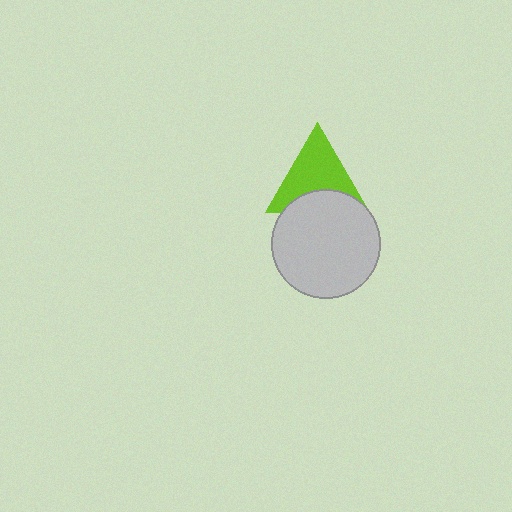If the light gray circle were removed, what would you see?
You would see the complete lime triangle.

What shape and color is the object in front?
The object in front is a light gray circle.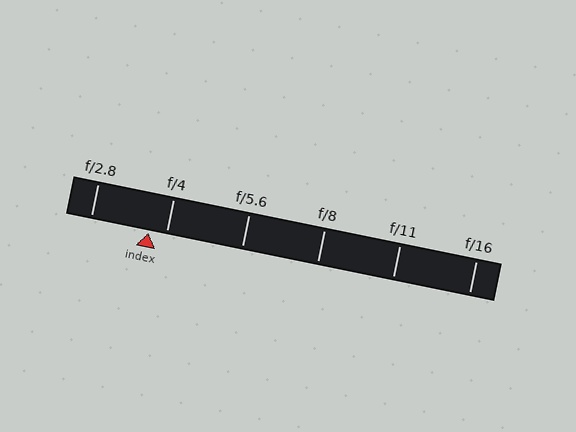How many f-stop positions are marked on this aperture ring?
There are 6 f-stop positions marked.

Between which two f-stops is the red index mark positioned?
The index mark is between f/2.8 and f/4.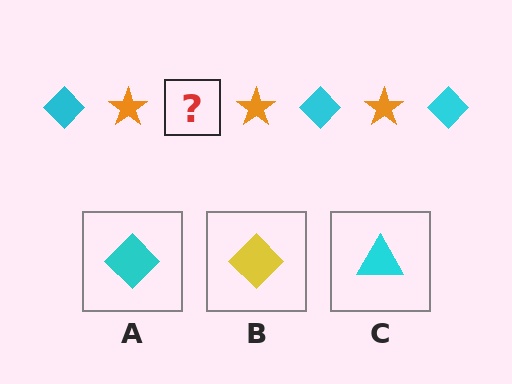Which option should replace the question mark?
Option A.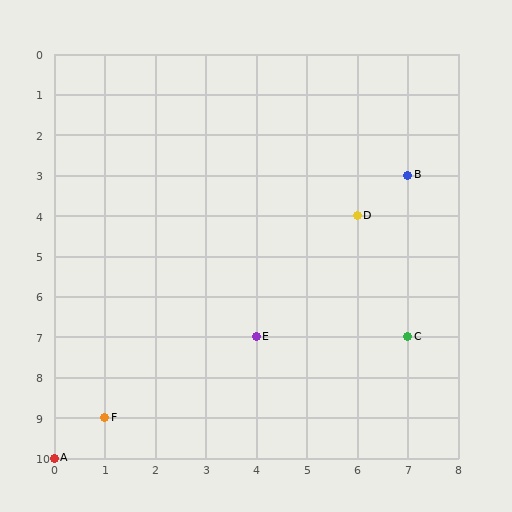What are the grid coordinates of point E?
Point E is at grid coordinates (4, 7).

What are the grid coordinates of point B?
Point B is at grid coordinates (7, 3).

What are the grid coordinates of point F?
Point F is at grid coordinates (1, 9).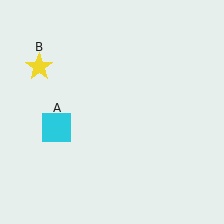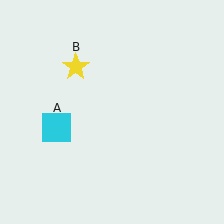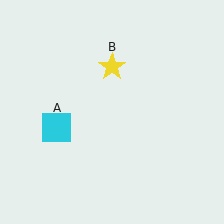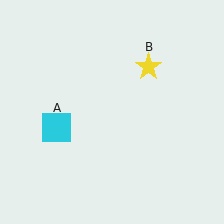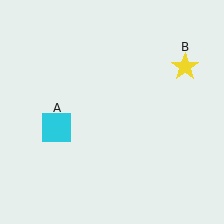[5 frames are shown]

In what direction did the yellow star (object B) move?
The yellow star (object B) moved right.